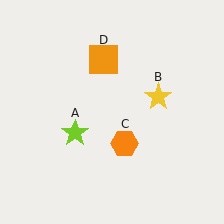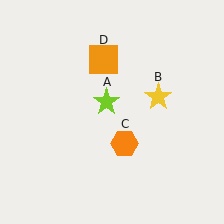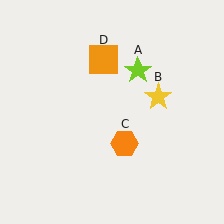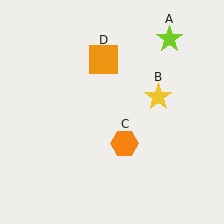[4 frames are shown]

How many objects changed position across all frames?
1 object changed position: lime star (object A).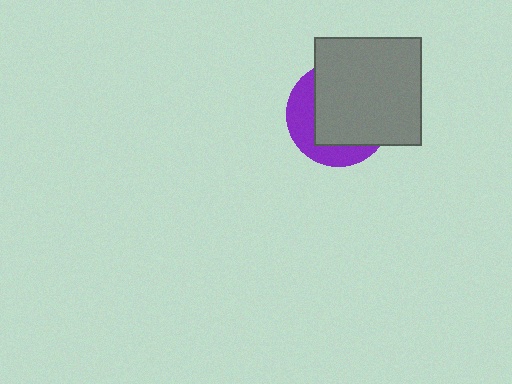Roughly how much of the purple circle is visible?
A small part of it is visible (roughly 34%).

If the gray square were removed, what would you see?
You would see the complete purple circle.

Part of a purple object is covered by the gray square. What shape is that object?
It is a circle.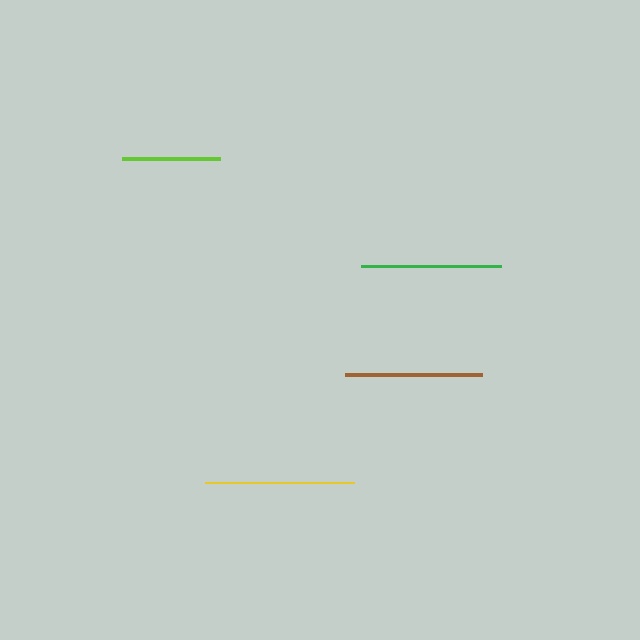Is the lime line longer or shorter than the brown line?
The brown line is longer than the lime line.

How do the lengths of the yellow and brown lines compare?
The yellow and brown lines are approximately the same length.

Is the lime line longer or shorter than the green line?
The green line is longer than the lime line.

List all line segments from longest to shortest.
From longest to shortest: yellow, green, brown, lime.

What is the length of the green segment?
The green segment is approximately 141 pixels long.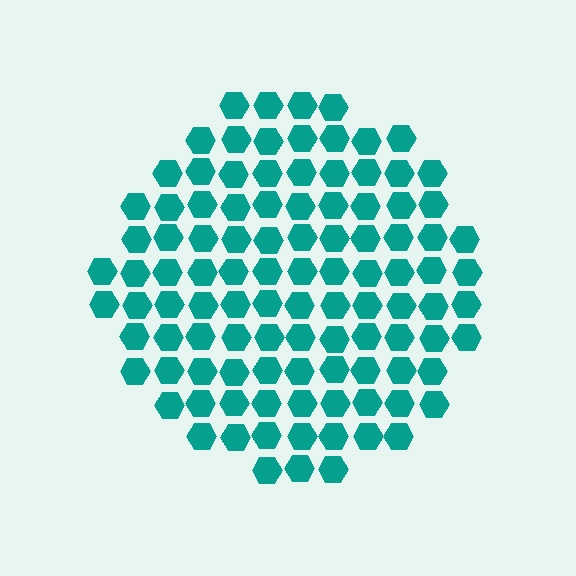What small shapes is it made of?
It is made of small hexagons.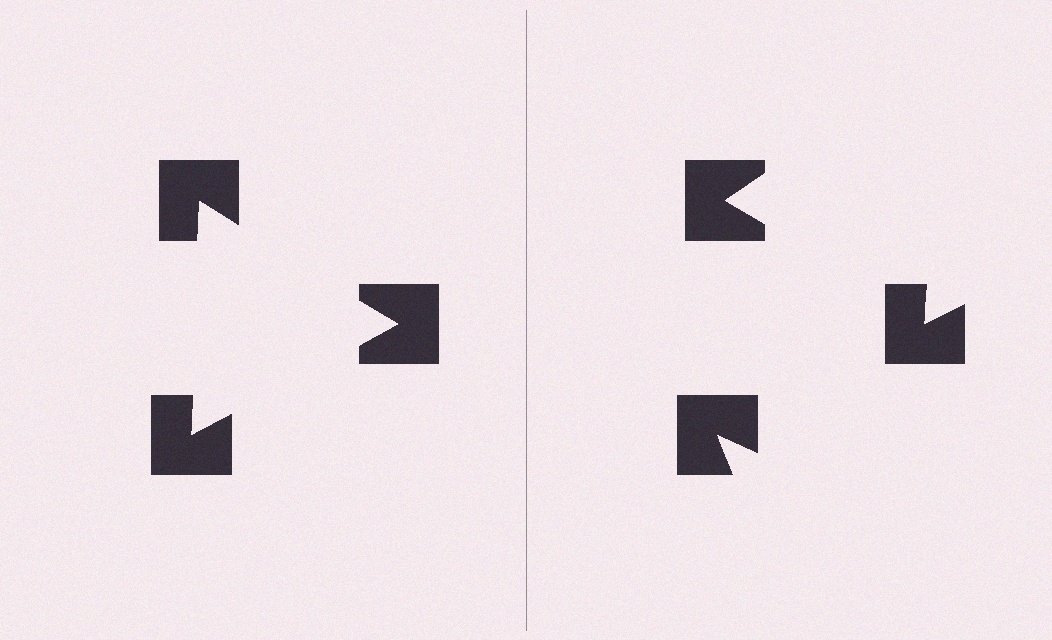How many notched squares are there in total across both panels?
6 — 3 on each side.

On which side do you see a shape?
An illusory triangle appears on the left side. On the right side the wedge cuts are rotated, so no coherent shape forms.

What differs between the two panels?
The notched squares are positioned identically on both sides; only the wedge orientations differ. On the left they align to a triangle; on the right they are misaligned.